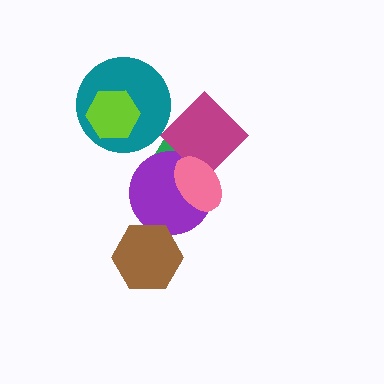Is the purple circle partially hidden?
Yes, it is partially covered by another shape.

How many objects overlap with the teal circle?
1 object overlaps with the teal circle.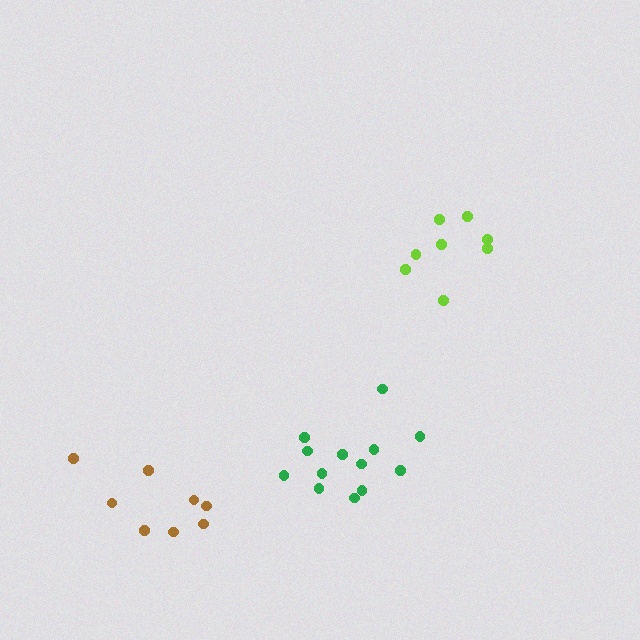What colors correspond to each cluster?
The clusters are colored: green, brown, lime.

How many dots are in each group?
Group 1: 13 dots, Group 2: 8 dots, Group 3: 8 dots (29 total).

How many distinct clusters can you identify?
There are 3 distinct clusters.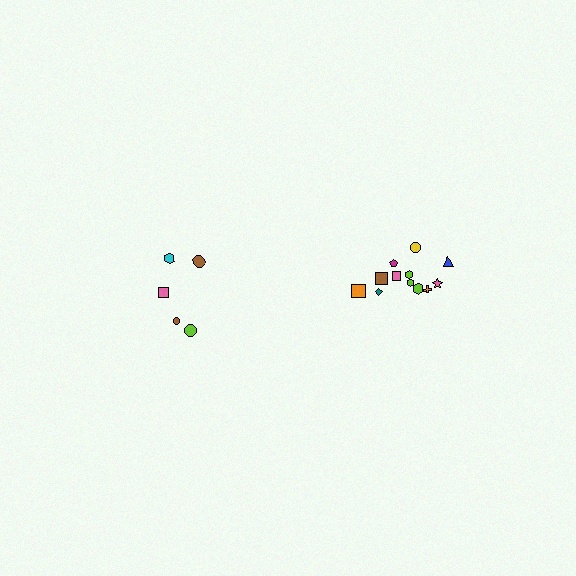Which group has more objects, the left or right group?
The right group.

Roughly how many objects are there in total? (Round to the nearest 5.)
Roughly 15 objects in total.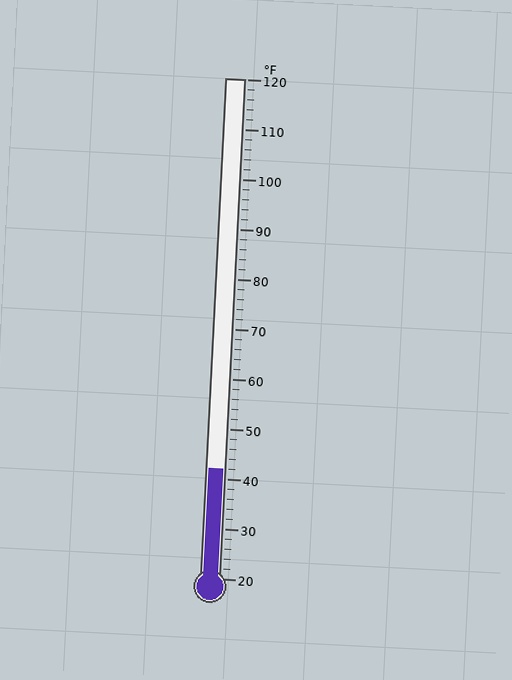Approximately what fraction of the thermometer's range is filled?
The thermometer is filled to approximately 20% of its range.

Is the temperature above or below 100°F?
The temperature is below 100°F.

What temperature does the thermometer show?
The thermometer shows approximately 42°F.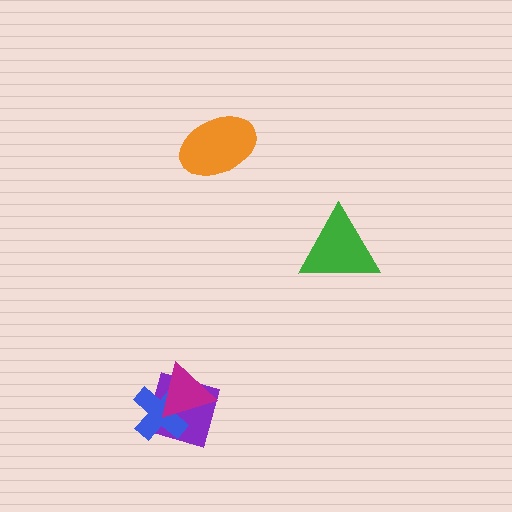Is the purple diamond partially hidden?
Yes, it is partially covered by another shape.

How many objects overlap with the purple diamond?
2 objects overlap with the purple diamond.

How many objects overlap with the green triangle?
0 objects overlap with the green triangle.